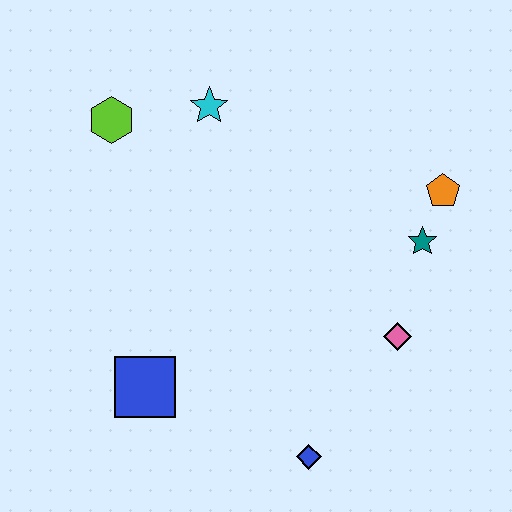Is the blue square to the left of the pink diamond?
Yes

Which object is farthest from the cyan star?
The blue diamond is farthest from the cyan star.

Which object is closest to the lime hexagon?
The cyan star is closest to the lime hexagon.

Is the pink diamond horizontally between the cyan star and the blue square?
No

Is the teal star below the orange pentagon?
Yes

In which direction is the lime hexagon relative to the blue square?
The lime hexagon is above the blue square.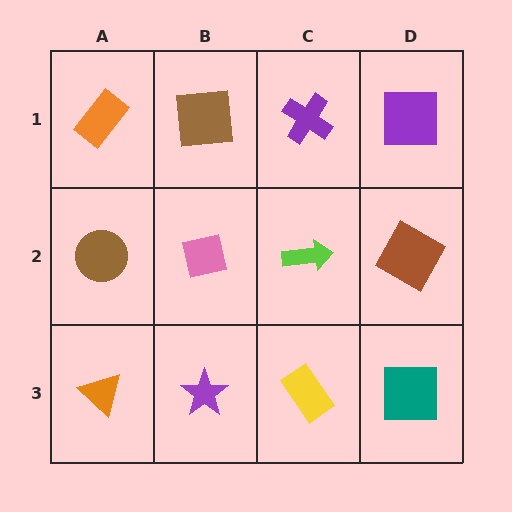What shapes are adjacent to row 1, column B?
A pink square (row 2, column B), an orange rectangle (row 1, column A), a purple cross (row 1, column C).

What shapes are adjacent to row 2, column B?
A brown square (row 1, column B), a purple star (row 3, column B), a brown circle (row 2, column A), a lime arrow (row 2, column C).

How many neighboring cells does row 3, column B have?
3.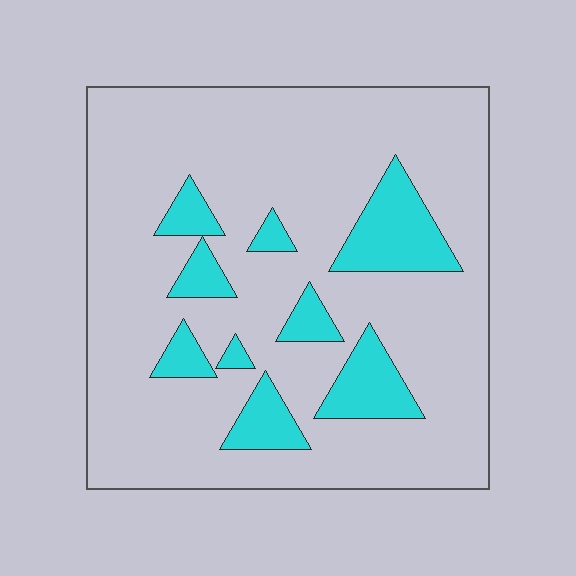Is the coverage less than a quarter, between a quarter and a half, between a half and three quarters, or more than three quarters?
Less than a quarter.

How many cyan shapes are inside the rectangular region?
9.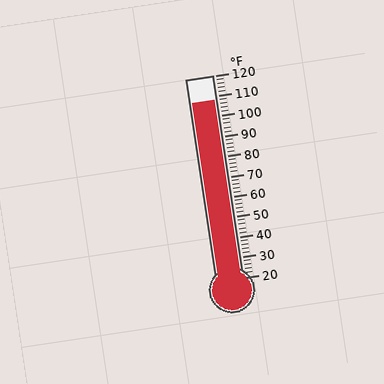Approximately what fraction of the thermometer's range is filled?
The thermometer is filled to approximately 90% of its range.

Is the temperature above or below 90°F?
The temperature is above 90°F.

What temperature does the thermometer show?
The thermometer shows approximately 108°F.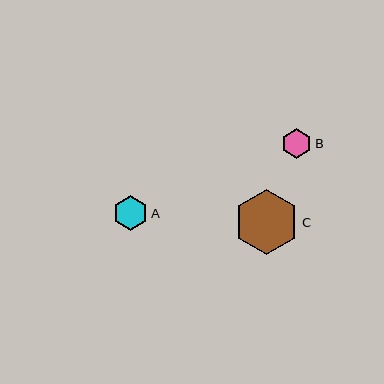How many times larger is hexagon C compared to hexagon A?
Hexagon C is approximately 1.8 times the size of hexagon A.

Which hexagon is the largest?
Hexagon C is the largest with a size of approximately 65 pixels.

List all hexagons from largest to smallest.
From largest to smallest: C, A, B.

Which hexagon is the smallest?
Hexagon B is the smallest with a size of approximately 30 pixels.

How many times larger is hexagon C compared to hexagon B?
Hexagon C is approximately 2.2 times the size of hexagon B.